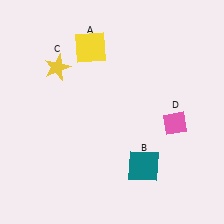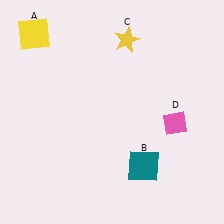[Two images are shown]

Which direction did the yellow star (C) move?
The yellow star (C) moved right.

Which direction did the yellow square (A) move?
The yellow square (A) moved left.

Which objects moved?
The objects that moved are: the yellow square (A), the yellow star (C).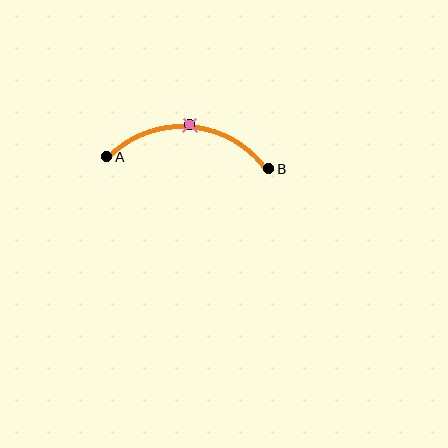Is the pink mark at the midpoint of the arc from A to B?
Yes. The pink mark lies on the arc at equal arc-length from both A and B — it is the arc midpoint.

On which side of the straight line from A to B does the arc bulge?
The arc bulges above the straight line connecting A and B.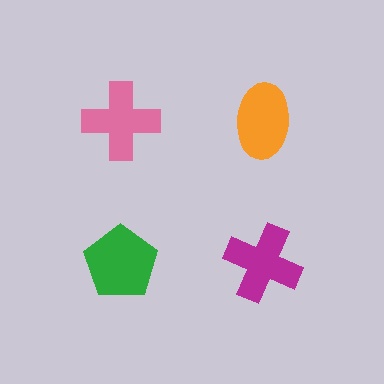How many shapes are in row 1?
2 shapes.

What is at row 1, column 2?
An orange ellipse.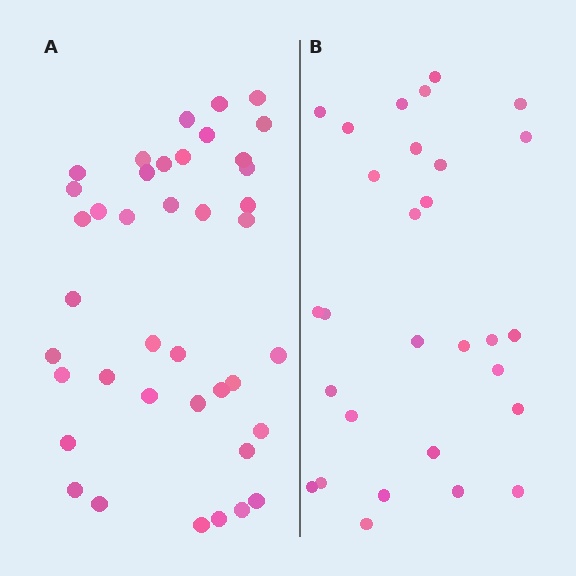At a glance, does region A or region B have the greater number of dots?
Region A (the left region) has more dots.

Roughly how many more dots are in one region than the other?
Region A has roughly 12 or so more dots than region B.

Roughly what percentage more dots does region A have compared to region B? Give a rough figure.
About 40% more.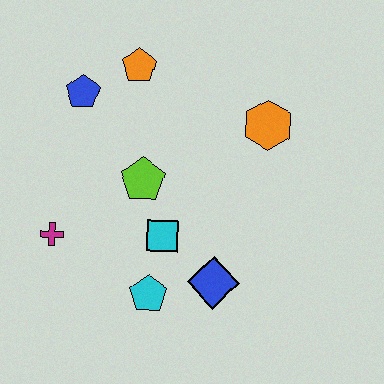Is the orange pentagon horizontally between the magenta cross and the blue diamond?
Yes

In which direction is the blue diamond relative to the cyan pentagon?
The blue diamond is to the right of the cyan pentagon.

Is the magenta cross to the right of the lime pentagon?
No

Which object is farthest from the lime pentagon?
The orange hexagon is farthest from the lime pentagon.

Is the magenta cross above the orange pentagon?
No